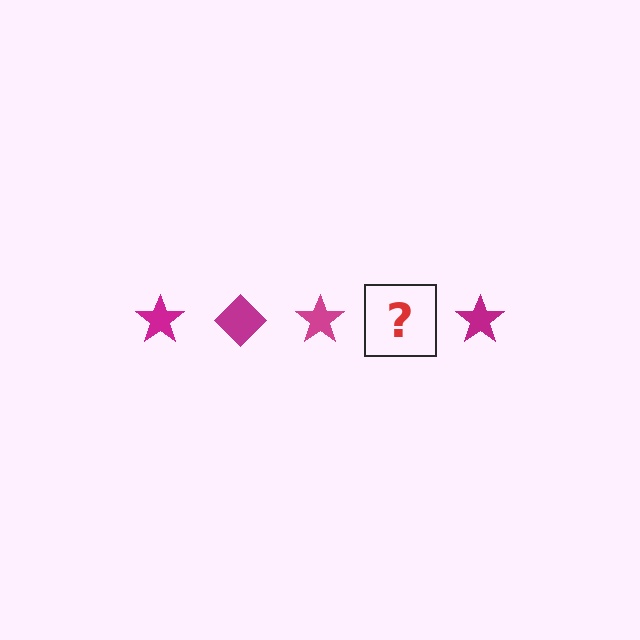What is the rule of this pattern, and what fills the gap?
The rule is that the pattern cycles through star, diamond shapes in magenta. The gap should be filled with a magenta diamond.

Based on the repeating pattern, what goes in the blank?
The blank should be a magenta diamond.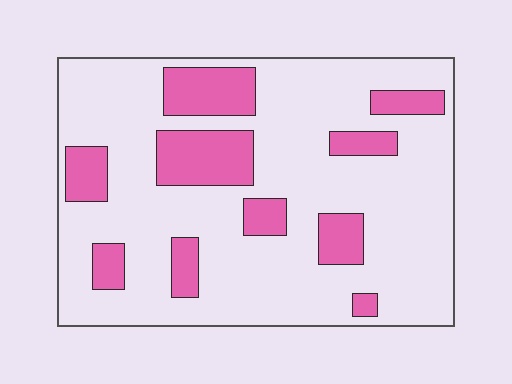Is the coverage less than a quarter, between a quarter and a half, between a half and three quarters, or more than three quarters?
Less than a quarter.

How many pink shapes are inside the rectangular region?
10.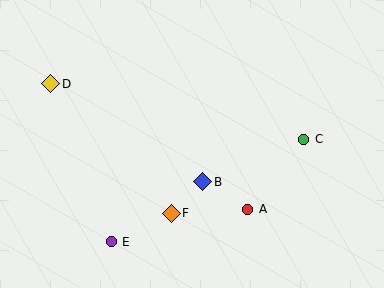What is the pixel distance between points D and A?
The distance between D and A is 233 pixels.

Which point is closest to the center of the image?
Point B at (203, 182) is closest to the center.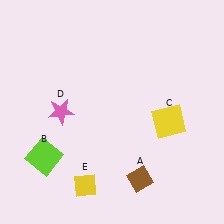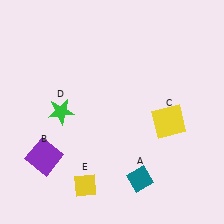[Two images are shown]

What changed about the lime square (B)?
In Image 1, B is lime. In Image 2, it changed to purple.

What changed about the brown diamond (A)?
In Image 1, A is brown. In Image 2, it changed to teal.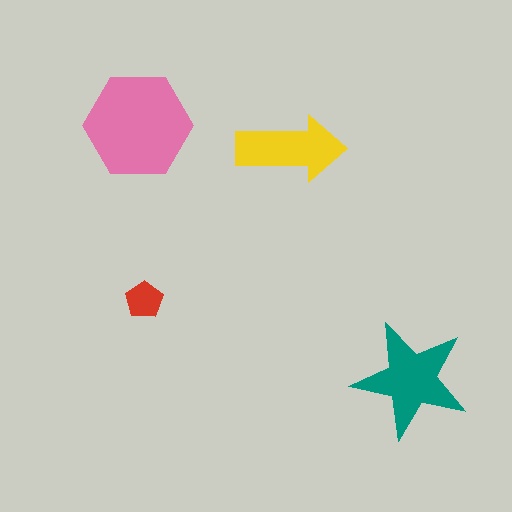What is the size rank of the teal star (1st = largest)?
2nd.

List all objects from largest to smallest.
The pink hexagon, the teal star, the yellow arrow, the red pentagon.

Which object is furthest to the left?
The pink hexagon is leftmost.